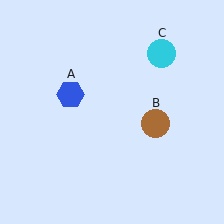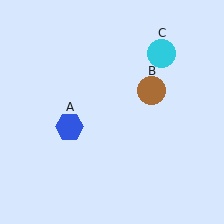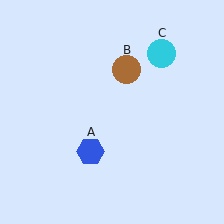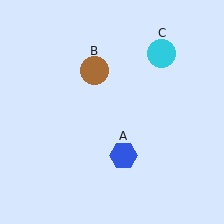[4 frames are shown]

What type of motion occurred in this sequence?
The blue hexagon (object A), brown circle (object B) rotated counterclockwise around the center of the scene.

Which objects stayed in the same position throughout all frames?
Cyan circle (object C) remained stationary.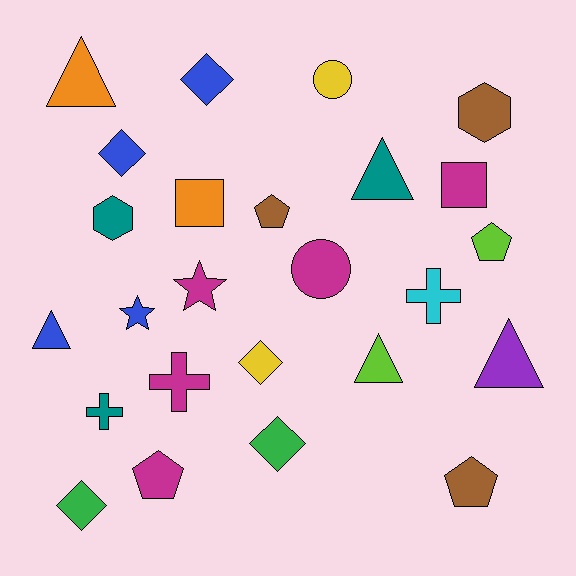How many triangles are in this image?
There are 5 triangles.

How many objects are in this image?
There are 25 objects.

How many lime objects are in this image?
There are 2 lime objects.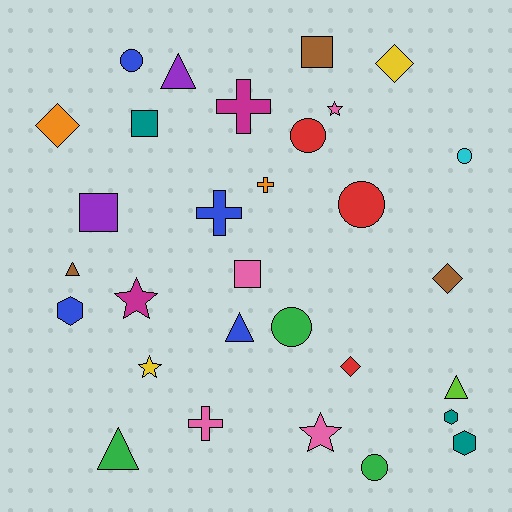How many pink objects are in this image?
There are 4 pink objects.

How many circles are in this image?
There are 6 circles.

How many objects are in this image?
There are 30 objects.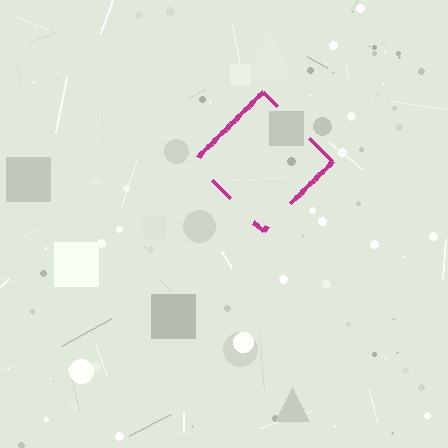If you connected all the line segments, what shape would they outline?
They would outline a diamond.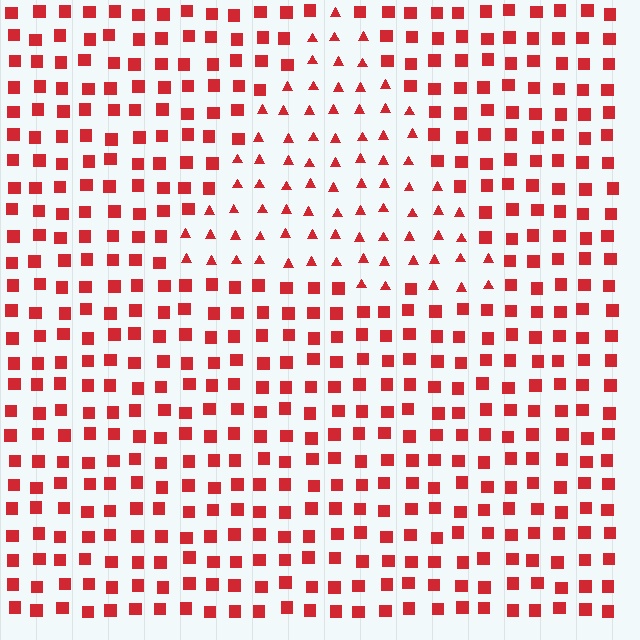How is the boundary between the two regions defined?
The boundary is defined by a change in element shape: triangles inside vs. squares outside. All elements share the same color and spacing.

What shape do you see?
I see a triangle.